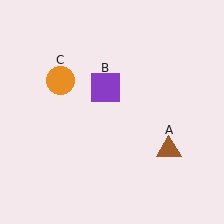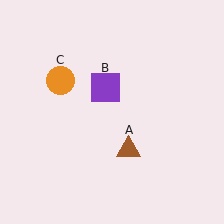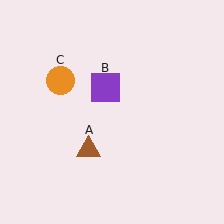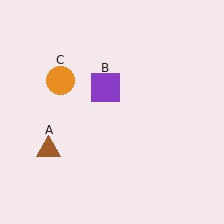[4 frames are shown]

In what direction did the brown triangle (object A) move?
The brown triangle (object A) moved left.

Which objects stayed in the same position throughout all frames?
Purple square (object B) and orange circle (object C) remained stationary.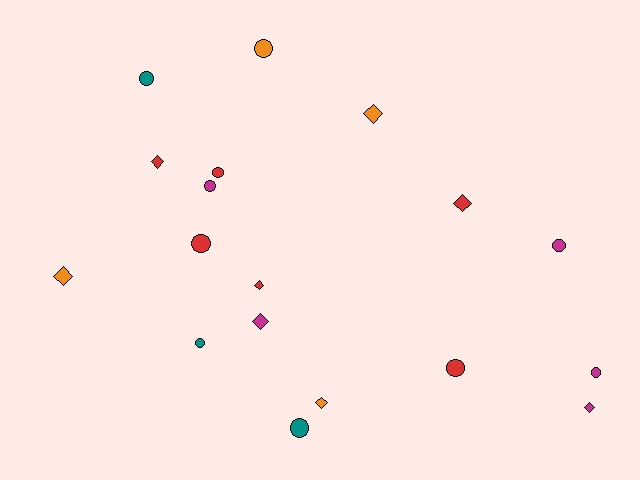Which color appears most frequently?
Red, with 6 objects.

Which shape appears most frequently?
Circle, with 10 objects.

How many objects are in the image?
There are 18 objects.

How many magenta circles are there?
There are 3 magenta circles.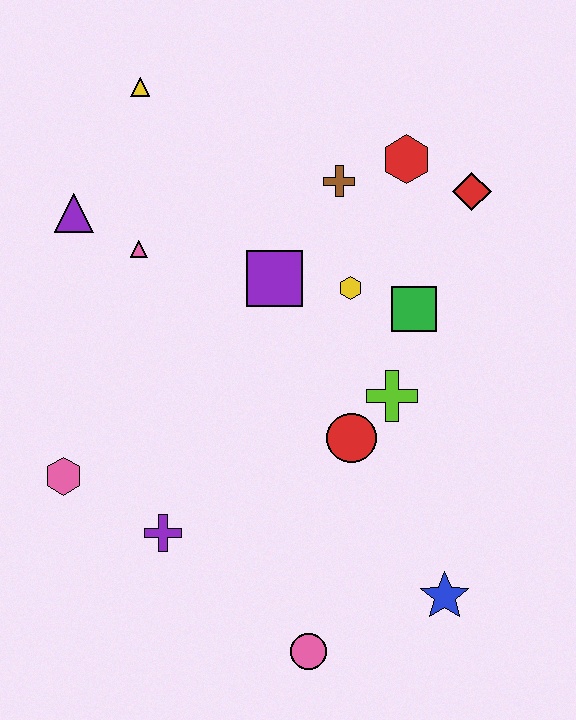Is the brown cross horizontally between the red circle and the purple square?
Yes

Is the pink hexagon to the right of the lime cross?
No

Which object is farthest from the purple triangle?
The blue star is farthest from the purple triangle.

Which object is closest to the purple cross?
The pink hexagon is closest to the purple cross.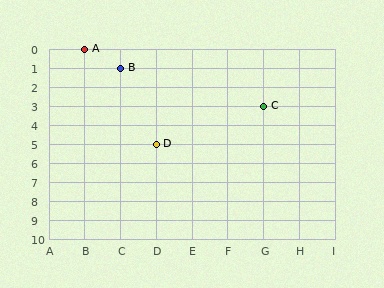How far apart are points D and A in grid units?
Points D and A are 2 columns and 5 rows apart (about 5.4 grid units diagonally).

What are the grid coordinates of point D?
Point D is at grid coordinates (D, 5).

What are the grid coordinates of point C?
Point C is at grid coordinates (G, 3).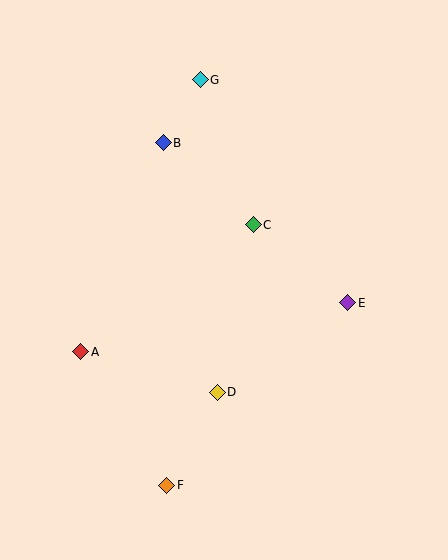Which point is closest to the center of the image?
Point C at (253, 225) is closest to the center.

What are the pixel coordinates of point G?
Point G is at (200, 80).